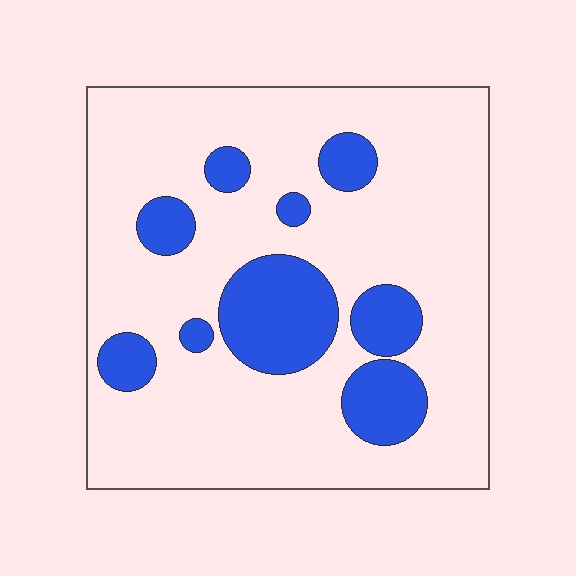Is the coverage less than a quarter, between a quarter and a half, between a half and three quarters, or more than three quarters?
Less than a quarter.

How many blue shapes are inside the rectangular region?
9.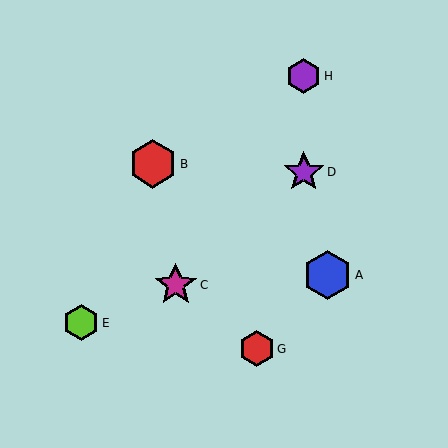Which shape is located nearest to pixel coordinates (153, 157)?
The red hexagon (labeled B) at (153, 164) is nearest to that location.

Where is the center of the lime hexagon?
The center of the lime hexagon is at (81, 323).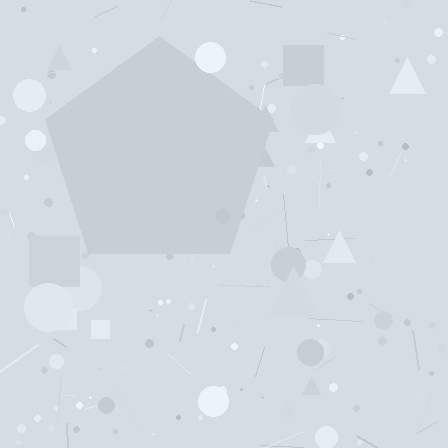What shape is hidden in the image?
A pentagon is hidden in the image.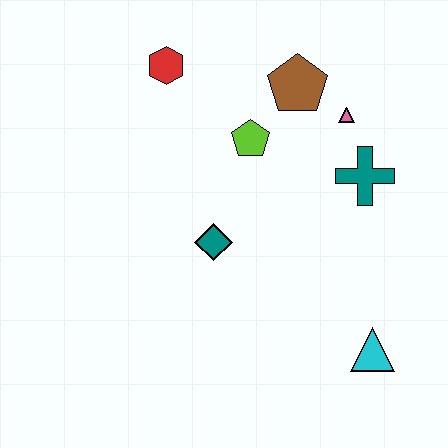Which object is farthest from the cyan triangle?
The red hexagon is farthest from the cyan triangle.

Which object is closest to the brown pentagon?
The pink triangle is closest to the brown pentagon.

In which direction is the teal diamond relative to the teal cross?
The teal diamond is to the left of the teal cross.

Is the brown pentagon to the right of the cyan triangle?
No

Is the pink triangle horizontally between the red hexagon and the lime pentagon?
No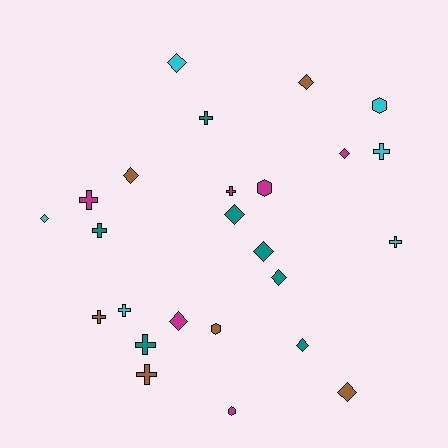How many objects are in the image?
There are 25 objects.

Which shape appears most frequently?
Diamond, with 11 objects.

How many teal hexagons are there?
There are no teal hexagons.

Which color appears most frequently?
Teal, with 7 objects.